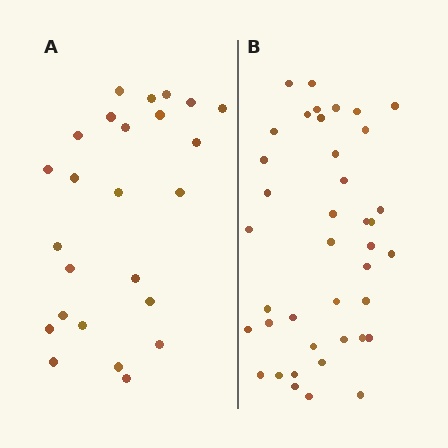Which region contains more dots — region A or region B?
Region B (the right region) has more dots.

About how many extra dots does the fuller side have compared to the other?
Region B has approximately 15 more dots than region A.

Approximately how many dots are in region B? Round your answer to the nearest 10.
About 40 dots.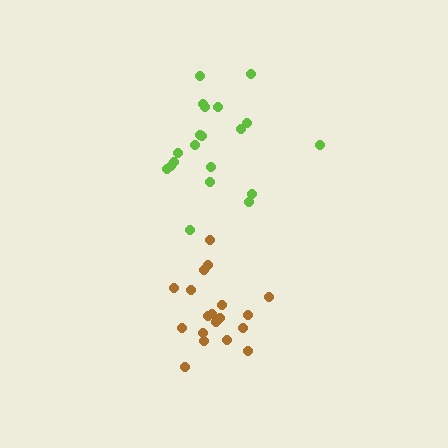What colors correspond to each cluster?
The clusters are colored: lime, brown.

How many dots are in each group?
Group 1: 20 dots, Group 2: 19 dots (39 total).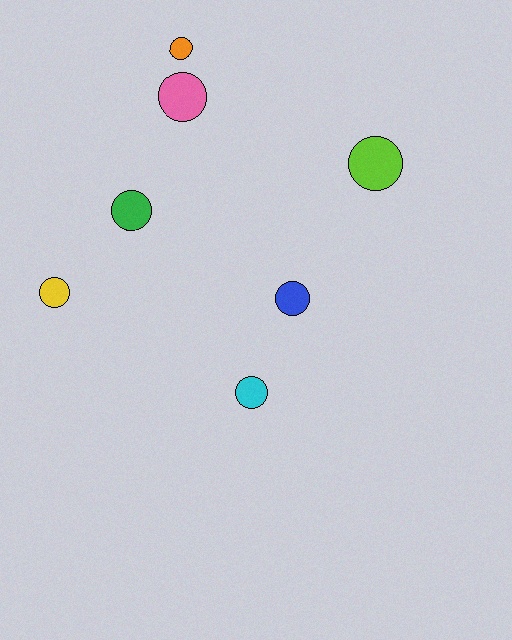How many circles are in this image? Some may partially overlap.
There are 7 circles.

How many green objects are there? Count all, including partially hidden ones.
There is 1 green object.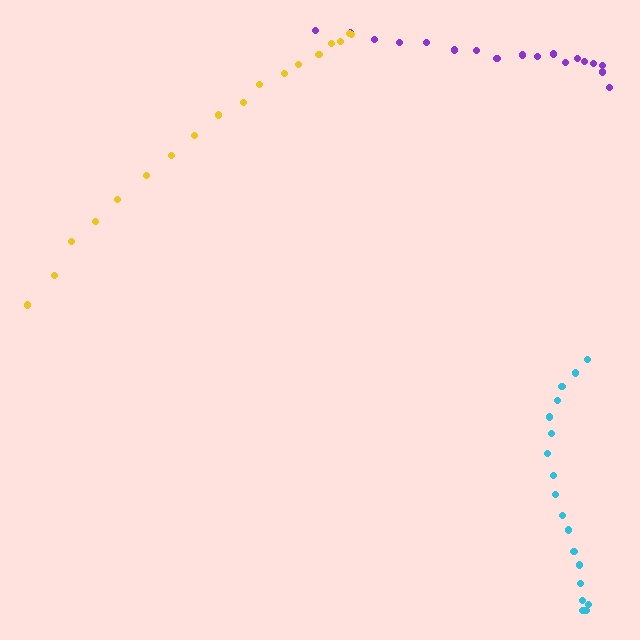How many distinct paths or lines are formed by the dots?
There are 3 distinct paths.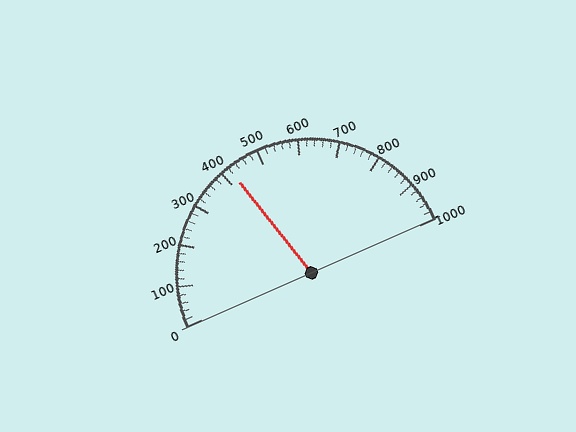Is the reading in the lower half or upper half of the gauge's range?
The reading is in the lower half of the range (0 to 1000).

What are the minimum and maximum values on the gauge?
The gauge ranges from 0 to 1000.